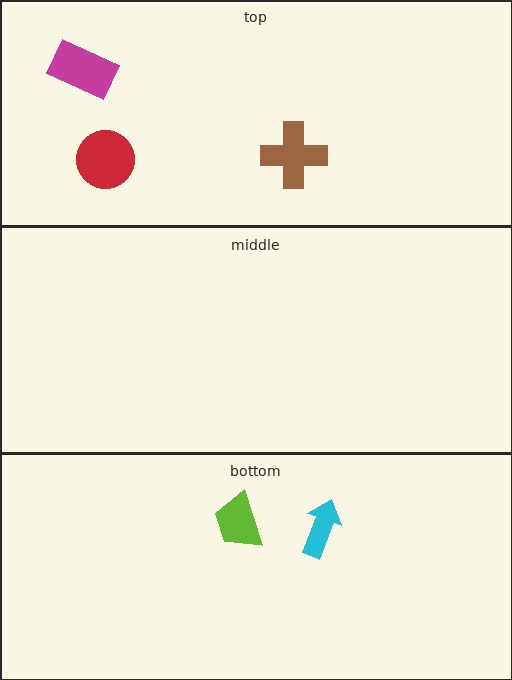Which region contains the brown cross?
The top region.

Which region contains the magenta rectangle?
The top region.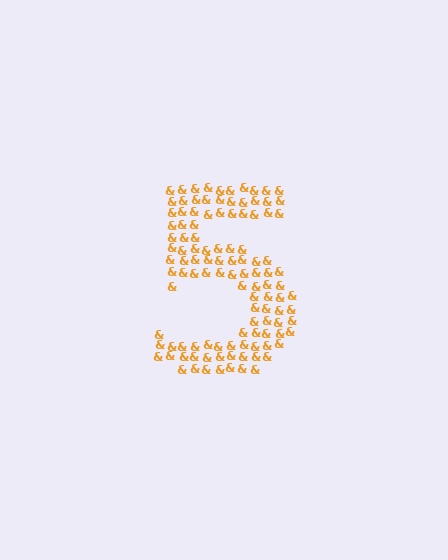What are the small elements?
The small elements are ampersands.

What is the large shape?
The large shape is the digit 5.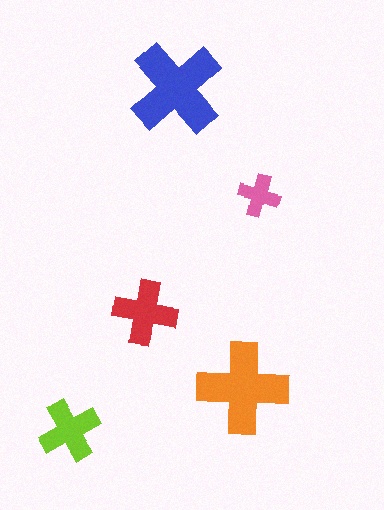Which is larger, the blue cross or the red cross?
The blue one.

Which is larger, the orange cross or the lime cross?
The orange one.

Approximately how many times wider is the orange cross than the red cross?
About 1.5 times wider.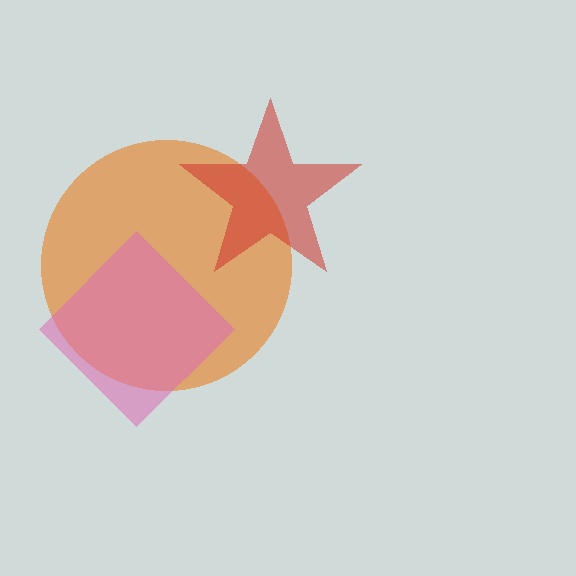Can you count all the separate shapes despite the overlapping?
Yes, there are 3 separate shapes.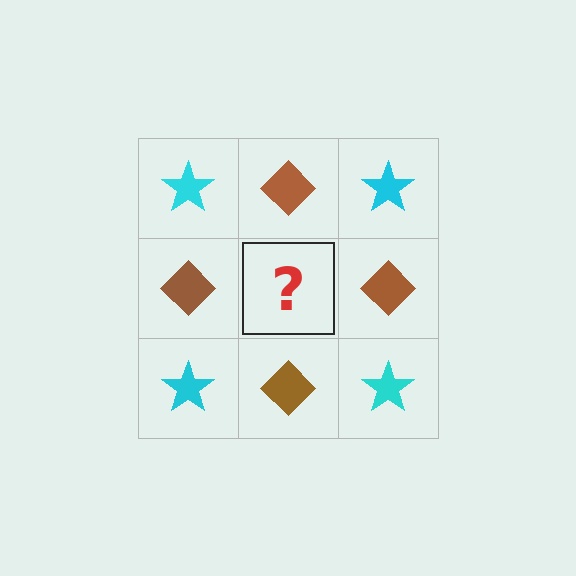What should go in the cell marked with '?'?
The missing cell should contain a cyan star.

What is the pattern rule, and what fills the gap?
The rule is that it alternates cyan star and brown diamond in a checkerboard pattern. The gap should be filled with a cyan star.